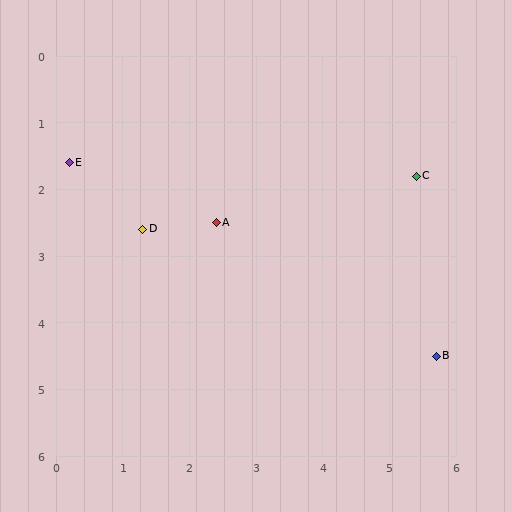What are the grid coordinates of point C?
Point C is at approximately (5.4, 1.8).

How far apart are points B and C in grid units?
Points B and C are about 2.7 grid units apart.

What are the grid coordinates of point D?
Point D is at approximately (1.3, 2.6).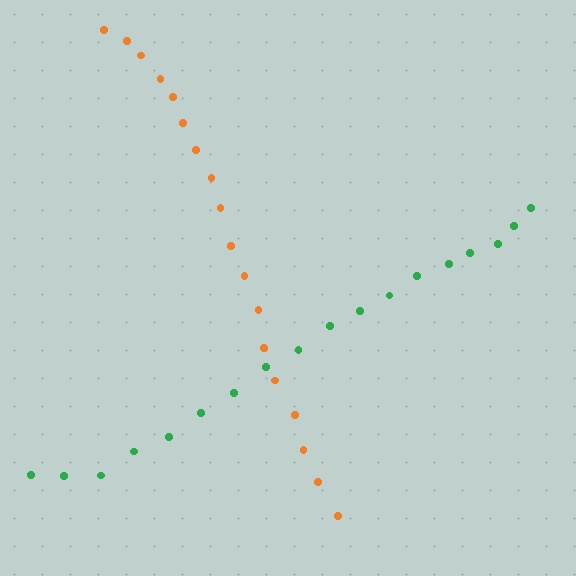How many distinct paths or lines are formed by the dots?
There are 2 distinct paths.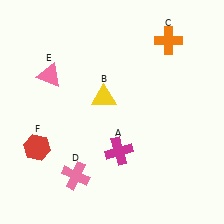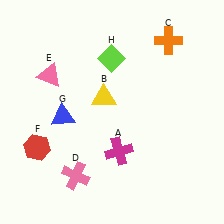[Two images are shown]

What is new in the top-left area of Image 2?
A lime diamond (H) was added in the top-left area of Image 2.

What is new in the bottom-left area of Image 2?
A blue triangle (G) was added in the bottom-left area of Image 2.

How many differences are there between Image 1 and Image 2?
There are 2 differences between the two images.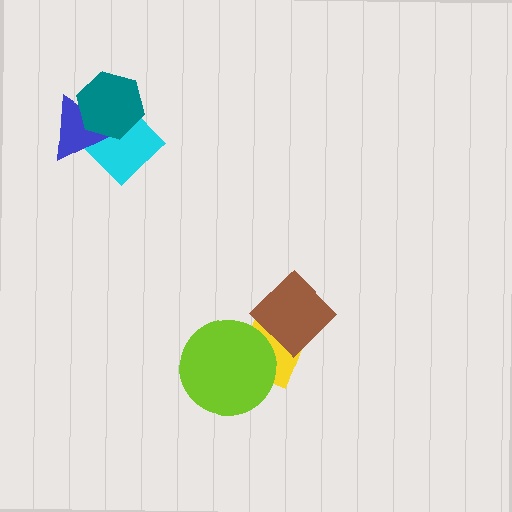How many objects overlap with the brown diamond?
1 object overlaps with the brown diamond.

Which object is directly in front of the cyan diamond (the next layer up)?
The blue triangle is directly in front of the cyan diamond.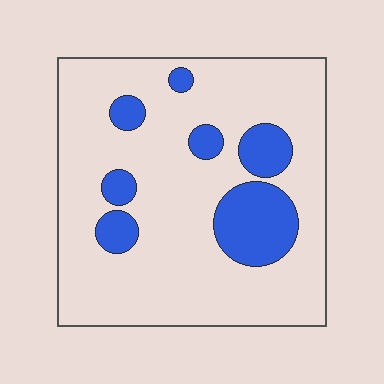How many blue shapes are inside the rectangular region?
7.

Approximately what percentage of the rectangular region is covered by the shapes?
Approximately 20%.